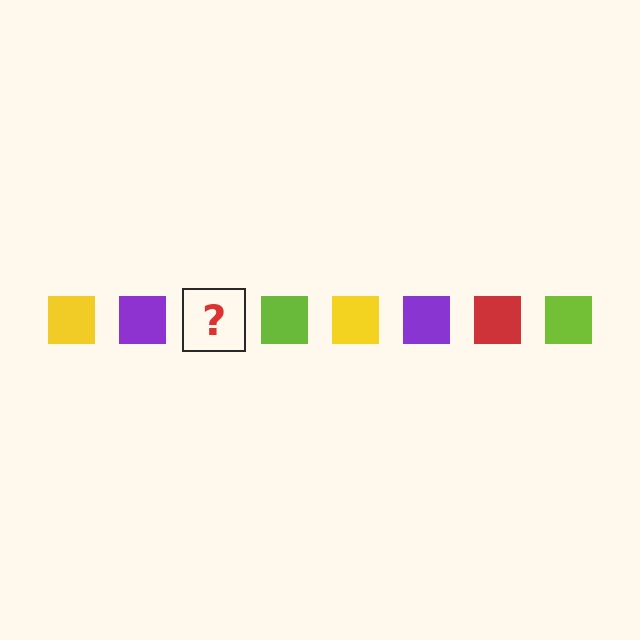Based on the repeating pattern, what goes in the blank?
The blank should be a red square.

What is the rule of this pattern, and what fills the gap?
The rule is that the pattern cycles through yellow, purple, red, lime squares. The gap should be filled with a red square.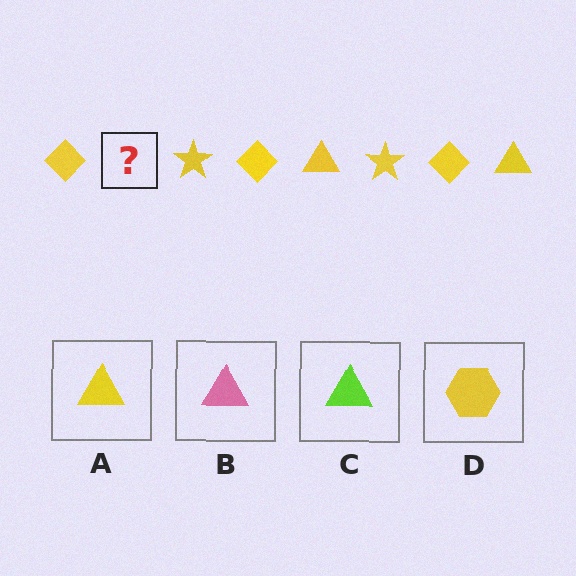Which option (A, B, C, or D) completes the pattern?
A.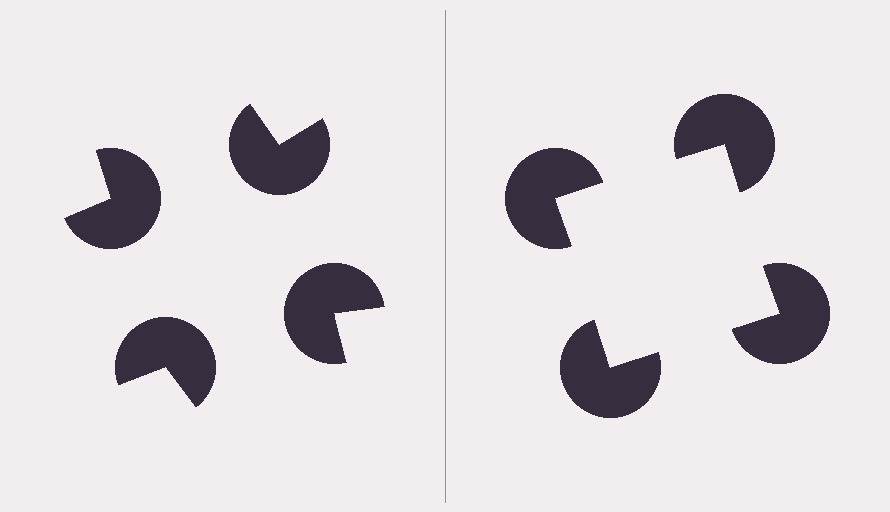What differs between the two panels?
The pac-man discs are positioned identically on both sides; only the wedge orientations differ. On the right they align to a square; on the left they are misaligned.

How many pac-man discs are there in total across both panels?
8 — 4 on each side.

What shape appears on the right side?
An illusory square.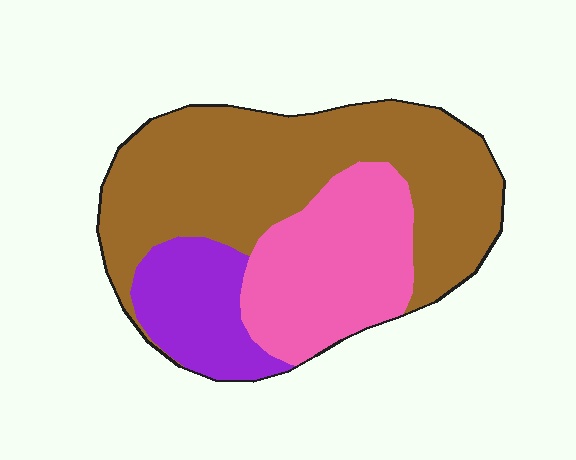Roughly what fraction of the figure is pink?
Pink covers 28% of the figure.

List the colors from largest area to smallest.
From largest to smallest: brown, pink, purple.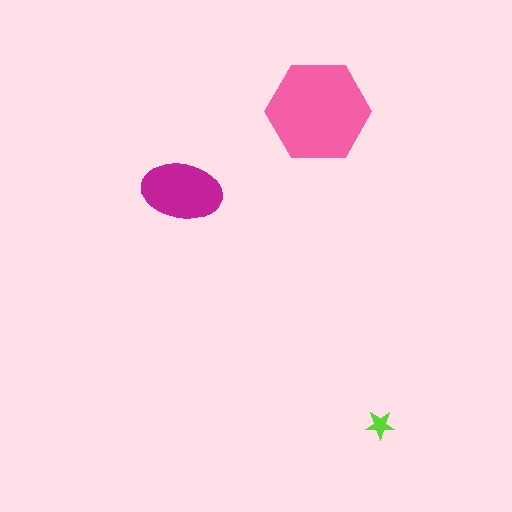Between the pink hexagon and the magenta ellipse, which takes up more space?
The pink hexagon.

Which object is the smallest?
The lime star.